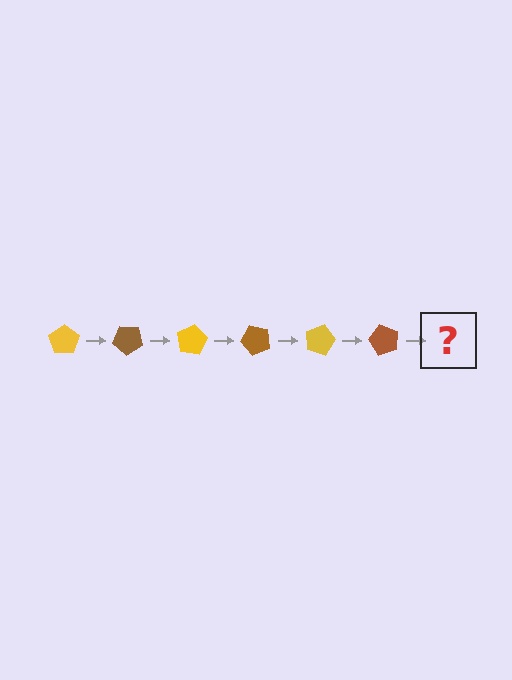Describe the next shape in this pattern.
It should be a yellow pentagon, rotated 240 degrees from the start.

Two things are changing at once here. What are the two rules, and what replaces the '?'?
The two rules are that it rotates 40 degrees each step and the color cycles through yellow and brown. The '?' should be a yellow pentagon, rotated 240 degrees from the start.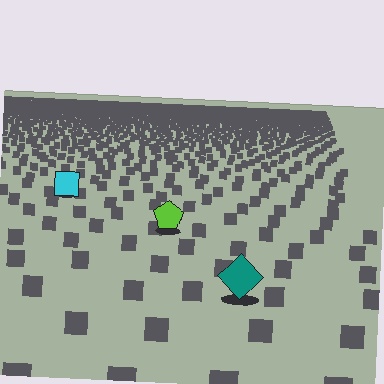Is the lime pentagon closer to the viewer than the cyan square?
Yes. The lime pentagon is closer — you can tell from the texture gradient: the ground texture is coarser near it.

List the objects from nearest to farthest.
From nearest to farthest: the teal diamond, the lime pentagon, the cyan square.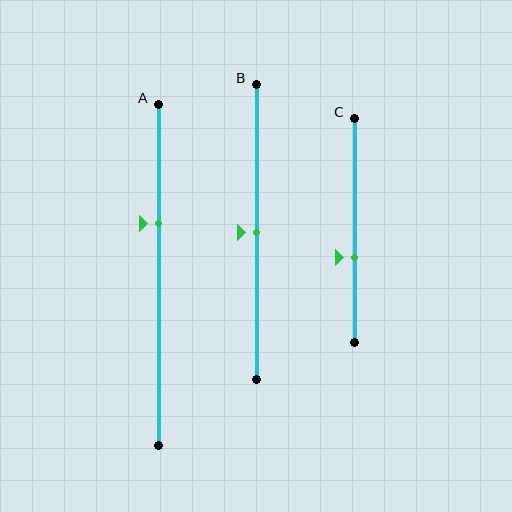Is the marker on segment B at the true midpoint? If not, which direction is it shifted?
Yes, the marker on segment B is at the true midpoint.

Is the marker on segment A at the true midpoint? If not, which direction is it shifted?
No, the marker on segment A is shifted upward by about 15% of the segment length.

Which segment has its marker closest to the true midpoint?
Segment B has its marker closest to the true midpoint.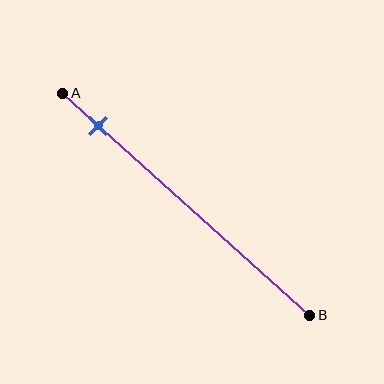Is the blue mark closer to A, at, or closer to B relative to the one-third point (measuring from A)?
The blue mark is closer to point A than the one-third point of segment AB.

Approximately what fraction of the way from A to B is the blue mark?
The blue mark is approximately 15% of the way from A to B.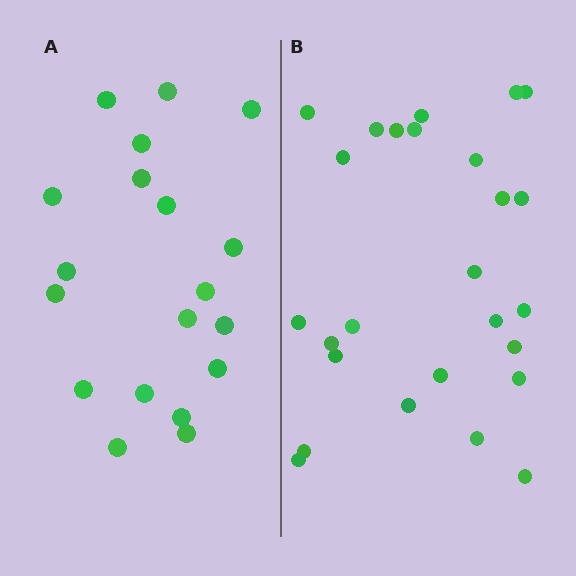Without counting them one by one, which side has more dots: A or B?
Region B (the right region) has more dots.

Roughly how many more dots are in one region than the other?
Region B has roughly 8 or so more dots than region A.